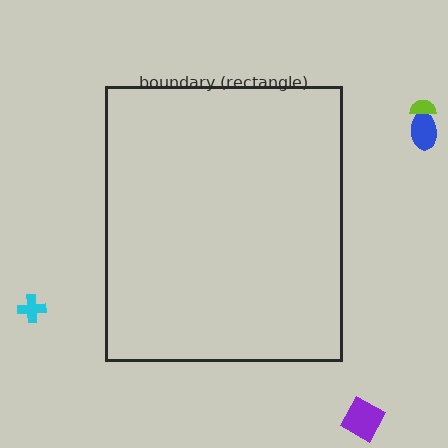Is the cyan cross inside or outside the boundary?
Outside.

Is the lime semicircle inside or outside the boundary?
Outside.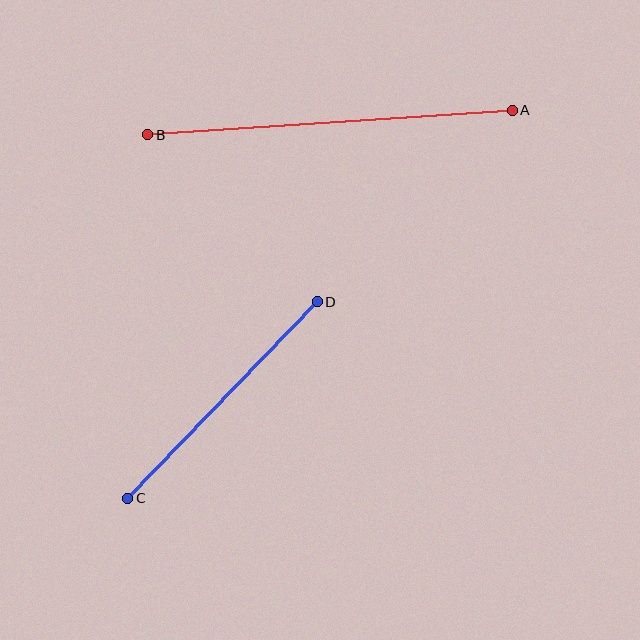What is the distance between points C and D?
The distance is approximately 273 pixels.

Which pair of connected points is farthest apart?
Points A and B are farthest apart.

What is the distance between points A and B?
The distance is approximately 365 pixels.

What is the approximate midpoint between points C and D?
The midpoint is at approximately (223, 400) pixels.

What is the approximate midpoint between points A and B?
The midpoint is at approximately (330, 123) pixels.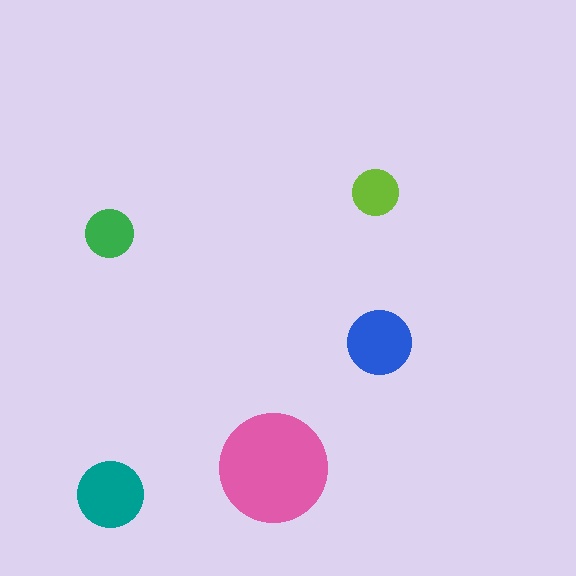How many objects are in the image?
There are 5 objects in the image.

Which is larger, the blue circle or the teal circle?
The teal one.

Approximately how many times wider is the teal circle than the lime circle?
About 1.5 times wider.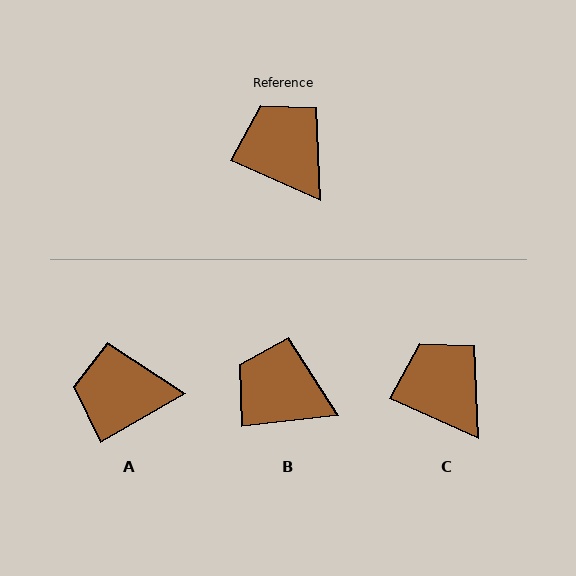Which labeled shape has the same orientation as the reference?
C.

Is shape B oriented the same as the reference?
No, it is off by about 30 degrees.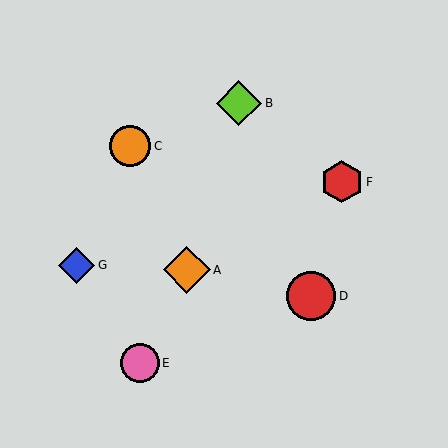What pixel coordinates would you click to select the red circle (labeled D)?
Click at (311, 296) to select the red circle D.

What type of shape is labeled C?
Shape C is an orange circle.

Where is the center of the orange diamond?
The center of the orange diamond is at (187, 270).